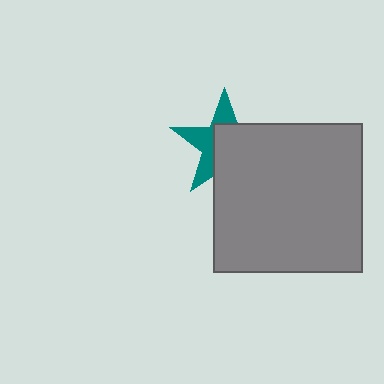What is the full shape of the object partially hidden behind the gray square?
The partially hidden object is a teal star.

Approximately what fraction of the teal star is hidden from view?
Roughly 57% of the teal star is hidden behind the gray square.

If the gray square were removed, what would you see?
You would see the complete teal star.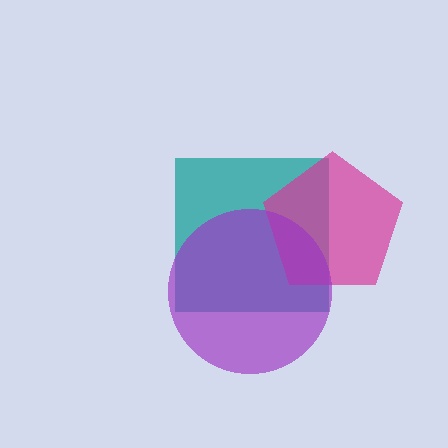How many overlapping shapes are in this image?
There are 3 overlapping shapes in the image.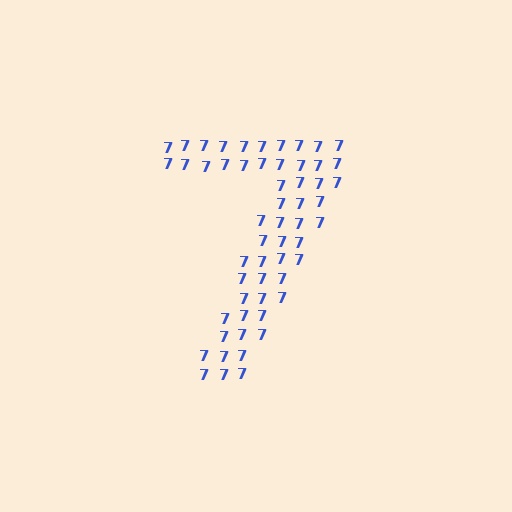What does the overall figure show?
The overall figure shows the digit 7.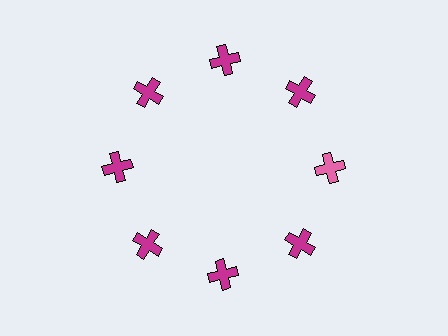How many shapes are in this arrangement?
There are 8 shapes arranged in a ring pattern.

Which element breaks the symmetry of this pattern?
The pink cross at roughly the 3 o'clock position breaks the symmetry. All other shapes are magenta crosses.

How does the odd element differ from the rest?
It has a different color: pink instead of magenta.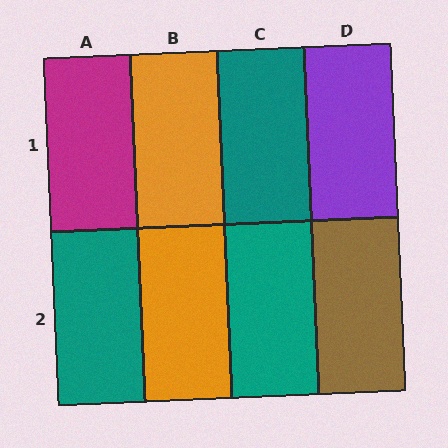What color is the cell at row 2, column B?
Orange.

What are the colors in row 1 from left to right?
Magenta, orange, teal, purple.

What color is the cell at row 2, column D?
Brown.